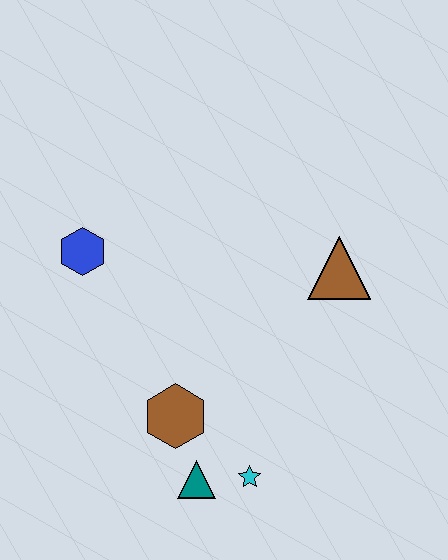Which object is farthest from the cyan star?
The blue hexagon is farthest from the cyan star.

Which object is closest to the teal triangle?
The cyan star is closest to the teal triangle.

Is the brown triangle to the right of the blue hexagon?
Yes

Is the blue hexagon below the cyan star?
No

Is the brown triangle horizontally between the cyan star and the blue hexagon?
No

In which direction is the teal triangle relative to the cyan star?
The teal triangle is to the left of the cyan star.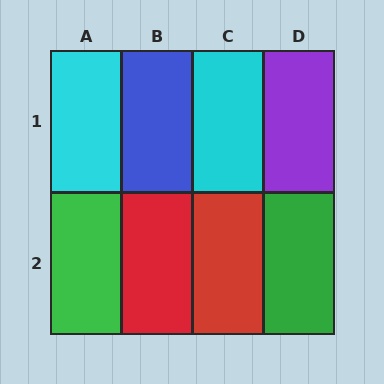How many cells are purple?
1 cell is purple.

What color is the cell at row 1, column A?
Cyan.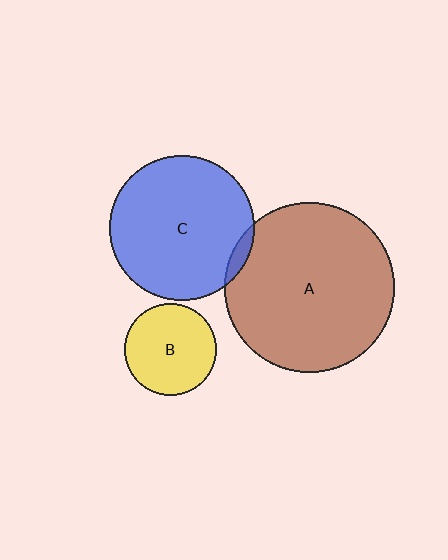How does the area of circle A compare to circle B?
Approximately 3.4 times.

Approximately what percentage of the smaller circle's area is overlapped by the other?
Approximately 5%.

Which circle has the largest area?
Circle A (brown).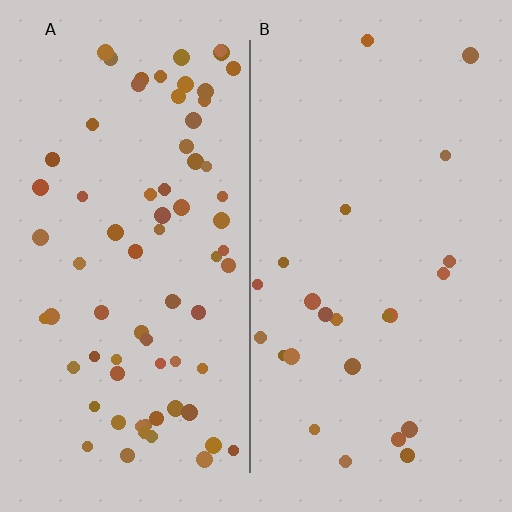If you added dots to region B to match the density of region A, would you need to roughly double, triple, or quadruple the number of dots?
Approximately triple.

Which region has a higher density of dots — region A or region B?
A (the left).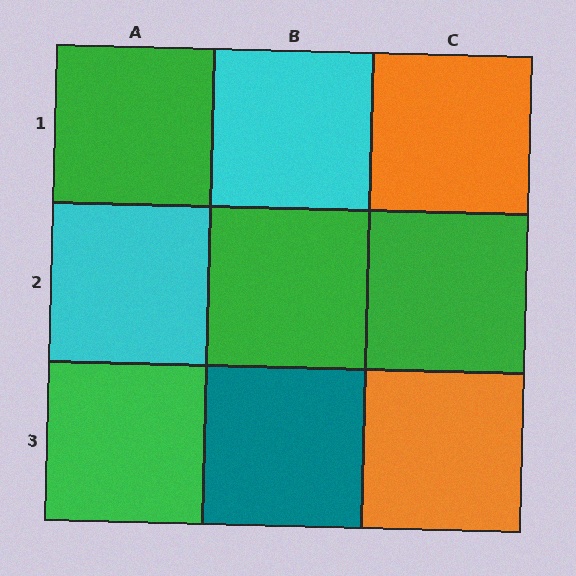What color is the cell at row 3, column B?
Teal.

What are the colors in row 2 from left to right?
Cyan, green, green.